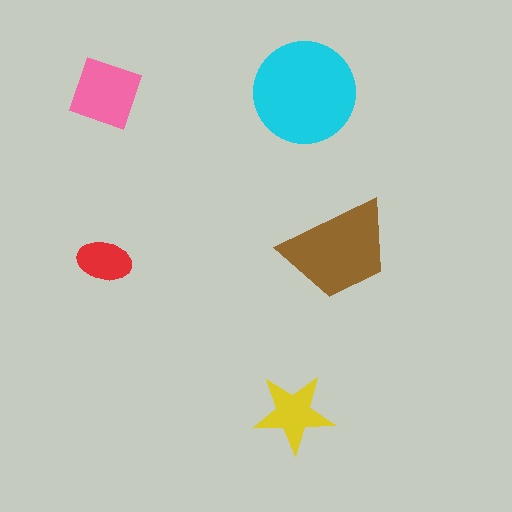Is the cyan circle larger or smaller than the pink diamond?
Larger.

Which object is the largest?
The cyan circle.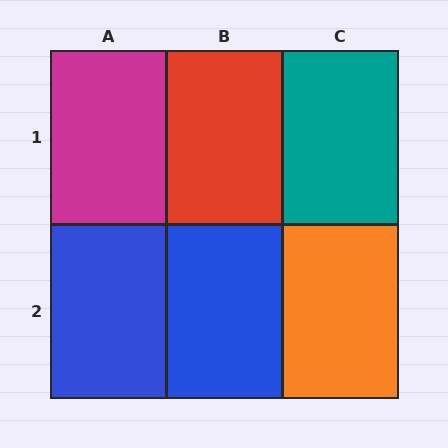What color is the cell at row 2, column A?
Blue.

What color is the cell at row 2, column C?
Orange.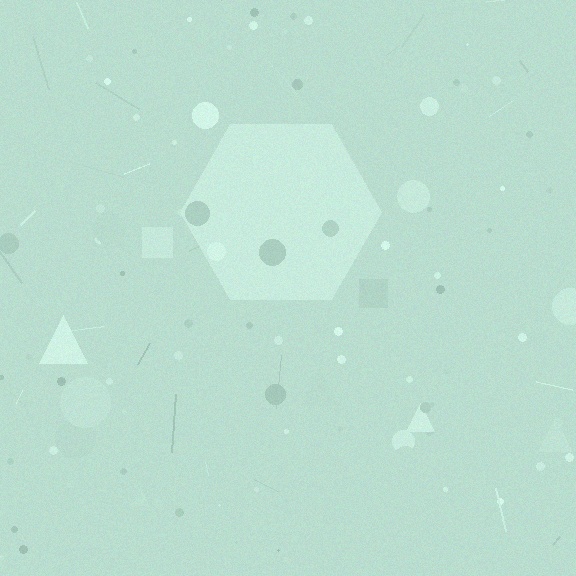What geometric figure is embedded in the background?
A hexagon is embedded in the background.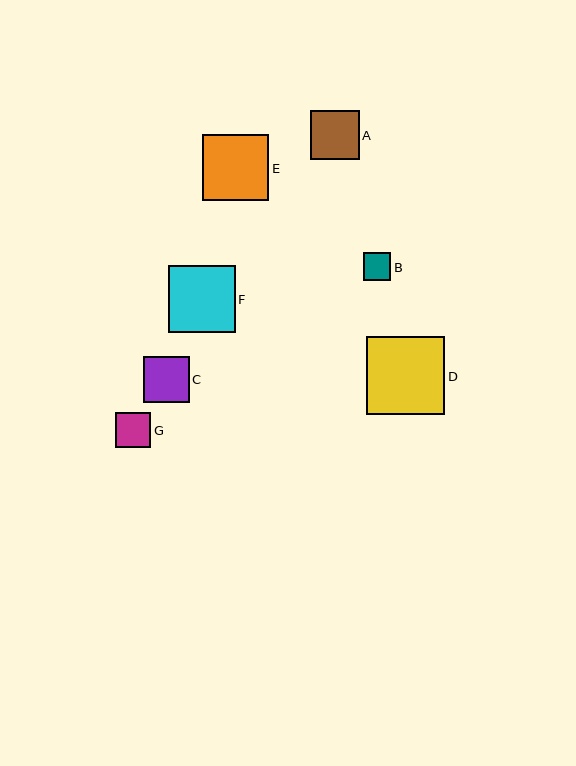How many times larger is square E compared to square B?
Square E is approximately 2.4 times the size of square B.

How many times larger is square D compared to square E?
Square D is approximately 1.2 times the size of square E.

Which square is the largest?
Square D is the largest with a size of approximately 78 pixels.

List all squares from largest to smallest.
From largest to smallest: D, F, E, A, C, G, B.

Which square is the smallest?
Square B is the smallest with a size of approximately 27 pixels.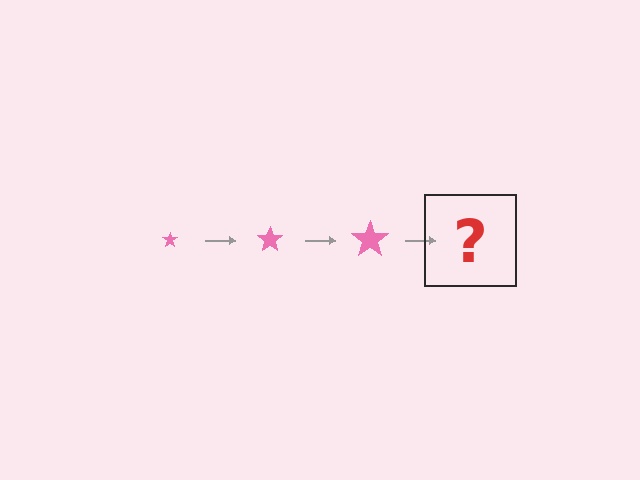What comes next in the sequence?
The next element should be a pink star, larger than the previous one.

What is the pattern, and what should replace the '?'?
The pattern is that the star gets progressively larger each step. The '?' should be a pink star, larger than the previous one.